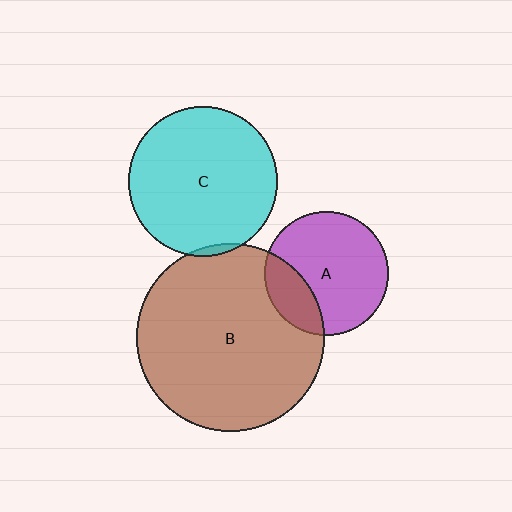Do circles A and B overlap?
Yes.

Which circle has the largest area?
Circle B (brown).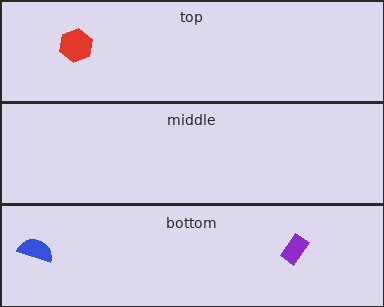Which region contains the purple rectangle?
The bottom region.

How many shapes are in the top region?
1.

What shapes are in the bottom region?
The purple rectangle, the blue semicircle.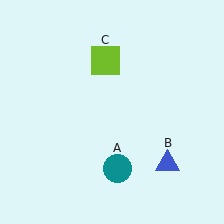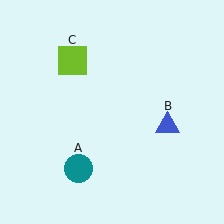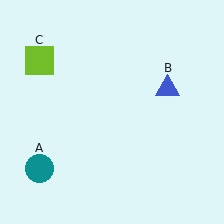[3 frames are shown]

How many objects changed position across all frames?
3 objects changed position: teal circle (object A), blue triangle (object B), lime square (object C).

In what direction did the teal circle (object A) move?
The teal circle (object A) moved left.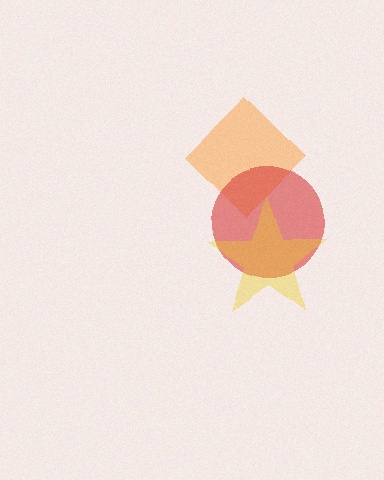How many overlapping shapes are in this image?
There are 3 overlapping shapes in the image.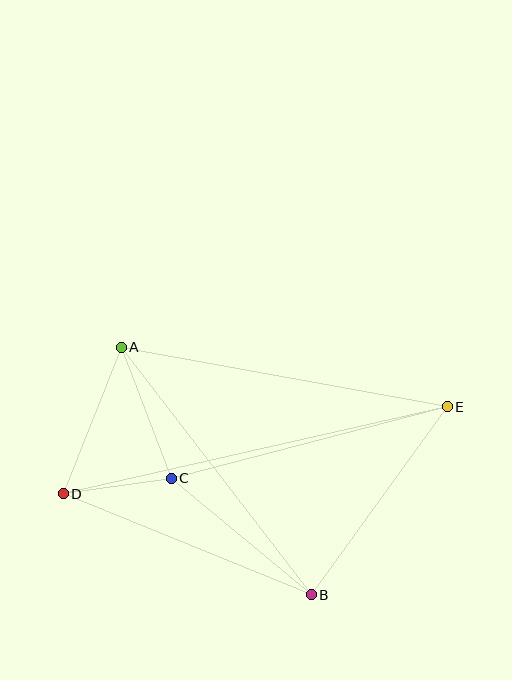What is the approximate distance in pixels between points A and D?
The distance between A and D is approximately 157 pixels.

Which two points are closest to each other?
Points C and D are closest to each other.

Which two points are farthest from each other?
Points D and E are farthest from each other.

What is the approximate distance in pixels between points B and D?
The distance between B and D is approximately 268 pixels.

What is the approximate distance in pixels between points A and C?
The distance between A and C is approximately 140 pixels.